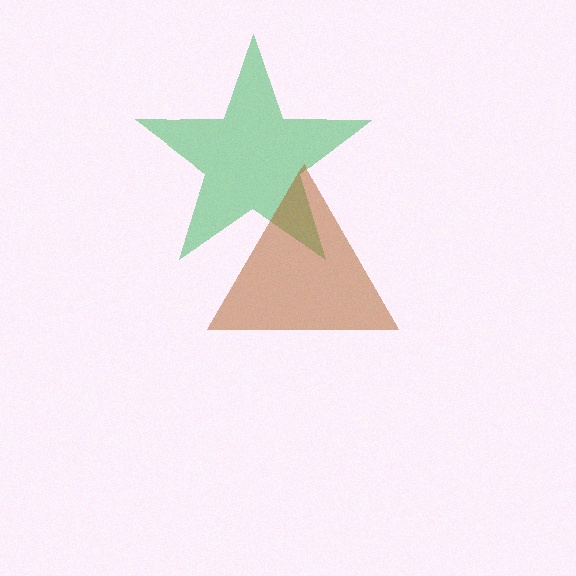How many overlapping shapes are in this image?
There are 2 overlapping shapes in the image.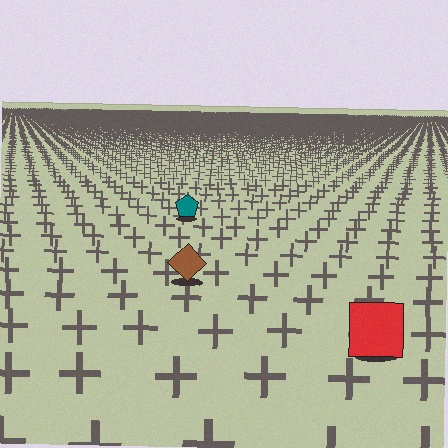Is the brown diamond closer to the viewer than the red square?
No. The red square is closer — you can tell from the texture gradient: the ground texture is coarser near it.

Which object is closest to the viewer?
The red square is closest. The texture marks near it are larger and more spread out.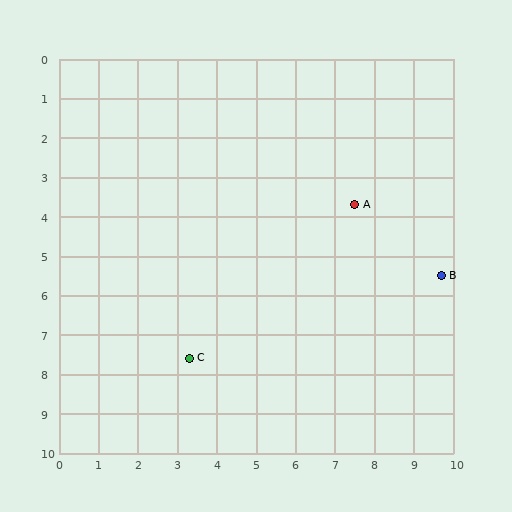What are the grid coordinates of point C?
Point C is at approximately (3.3, 7.6).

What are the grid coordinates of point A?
Point A is at approximately (7.5, 3.7).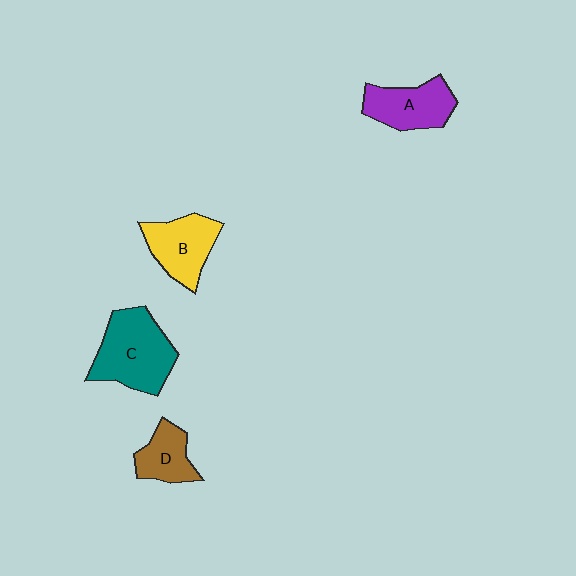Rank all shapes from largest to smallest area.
From largest to smallest: C (teal), B (yellow), A (purple), D (brown).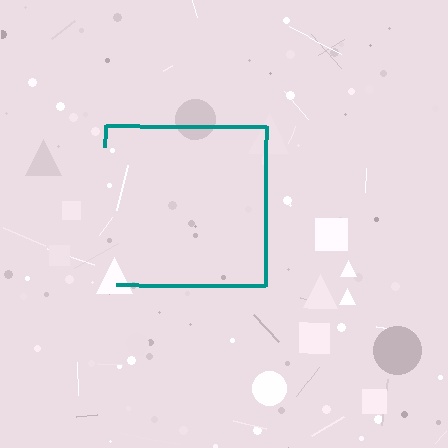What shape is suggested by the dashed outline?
The dashed outline suggests a square.